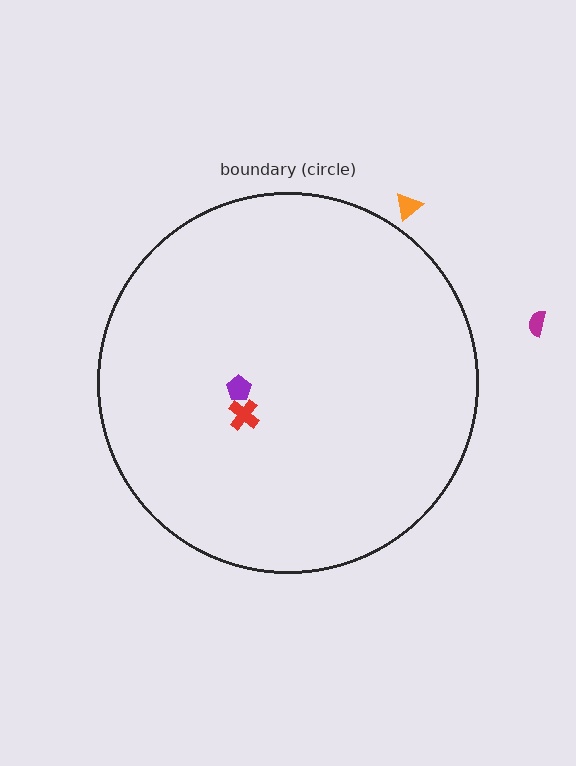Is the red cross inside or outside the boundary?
Inside.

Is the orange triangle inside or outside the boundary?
Outside.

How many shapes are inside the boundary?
2 inside, 2 outside.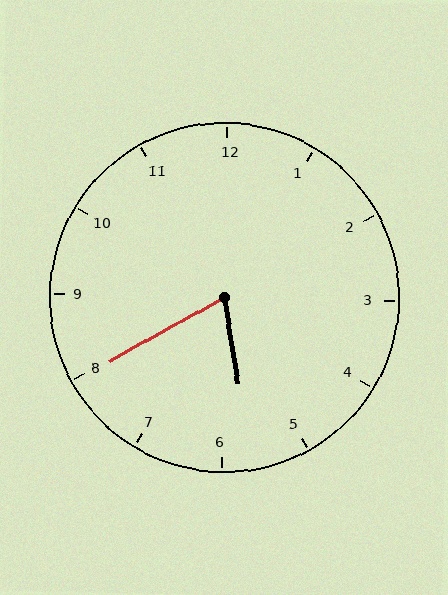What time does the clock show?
5:40.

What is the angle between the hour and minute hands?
Approximately 70 degrees.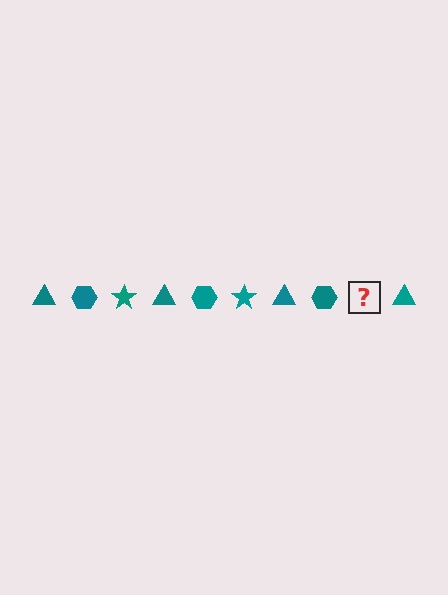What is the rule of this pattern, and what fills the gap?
The rule is that the pattern cycles through triangle, hexagon, star shapes in teal. The gap should be filled with a teal star.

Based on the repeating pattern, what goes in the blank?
The blank should be a teal star.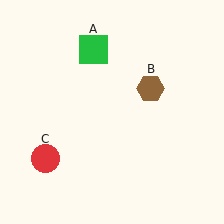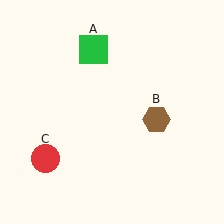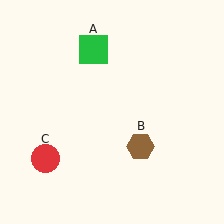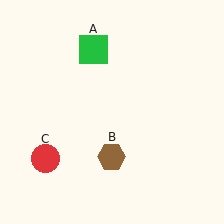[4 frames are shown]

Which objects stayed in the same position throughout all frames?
Green square (object A) and red circle (object C) remained stationary.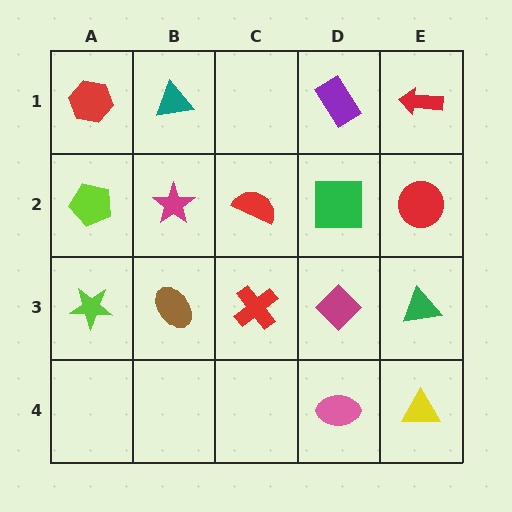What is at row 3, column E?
A green triangle.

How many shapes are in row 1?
4 shapes.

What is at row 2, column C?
A red semicircle.